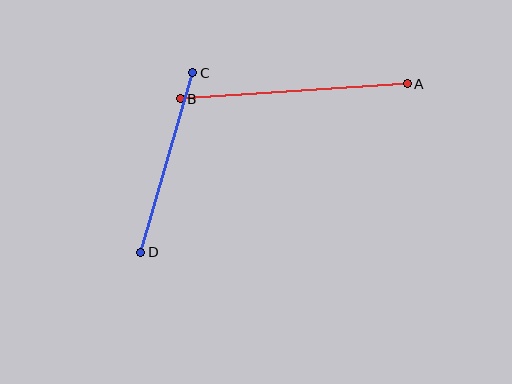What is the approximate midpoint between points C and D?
The midpoint is at approximately (167, 162) pixels.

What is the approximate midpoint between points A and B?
The midpoint is at approximately (294, 91) pixels.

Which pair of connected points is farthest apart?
Points A and B are farthest apart.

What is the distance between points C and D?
The distance is approximately 187 pixels.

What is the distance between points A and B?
The distance is approximately 227 pixels.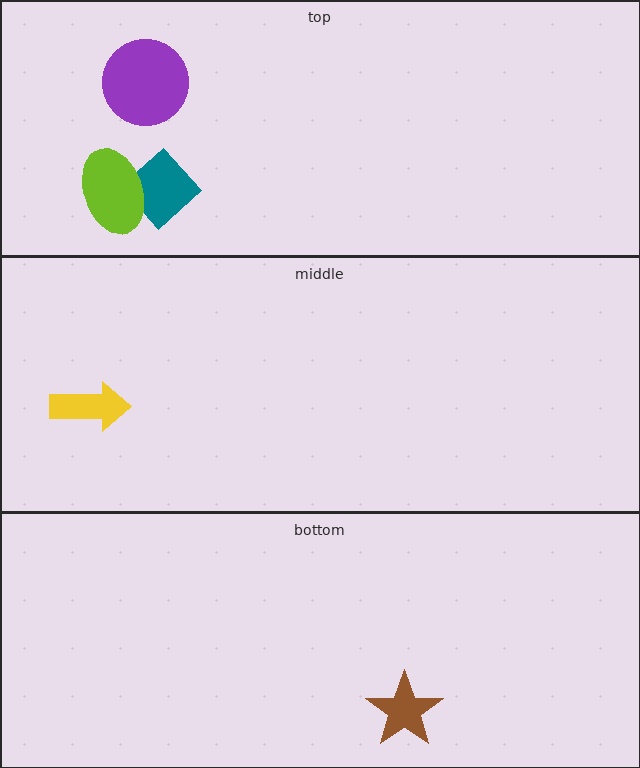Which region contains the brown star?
The bottom region.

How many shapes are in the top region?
3.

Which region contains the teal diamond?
The top region.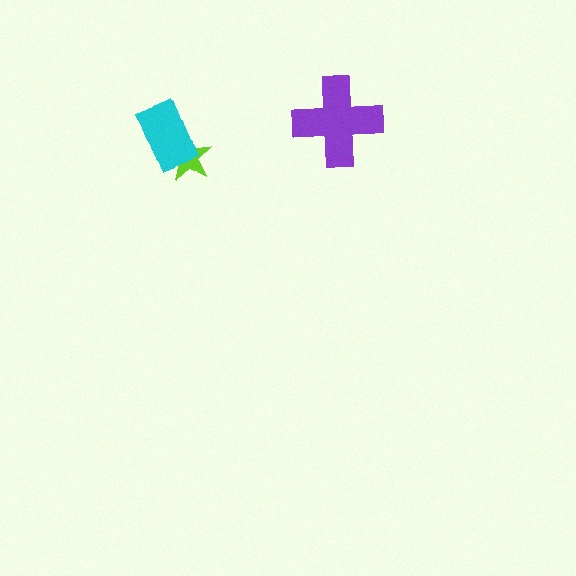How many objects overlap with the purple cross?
0 objects overlap with the purple cross.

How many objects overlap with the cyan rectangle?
1 object overlaps with the cyan rectangle.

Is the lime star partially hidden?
Yes, it is partially covered by another shape.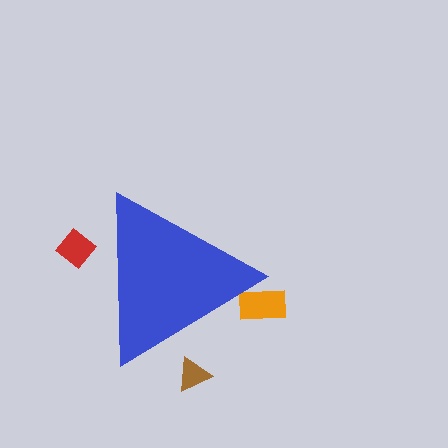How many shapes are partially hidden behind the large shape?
3 shapes are partially hidden.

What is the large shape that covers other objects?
A blue triangle.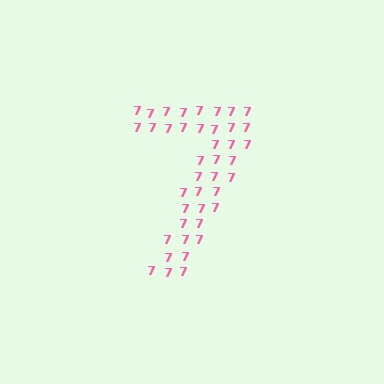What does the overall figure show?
The overall figure shows the digit 7.